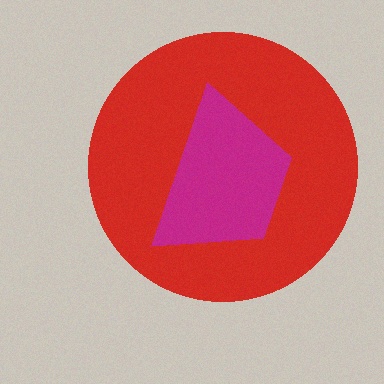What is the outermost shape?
The red circle.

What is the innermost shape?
The magenta trapezoid.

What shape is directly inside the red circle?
The magenta trapezoid.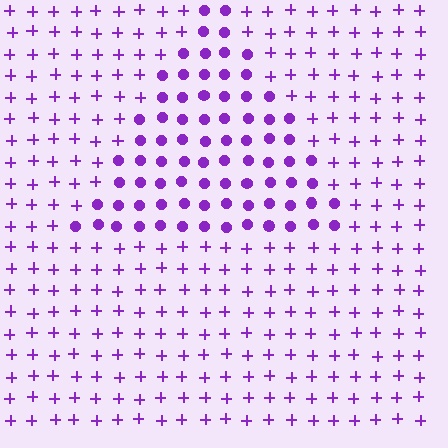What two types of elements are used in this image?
The image uses circles inside the triangle region and plus signs outside it.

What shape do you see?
I see a triangle.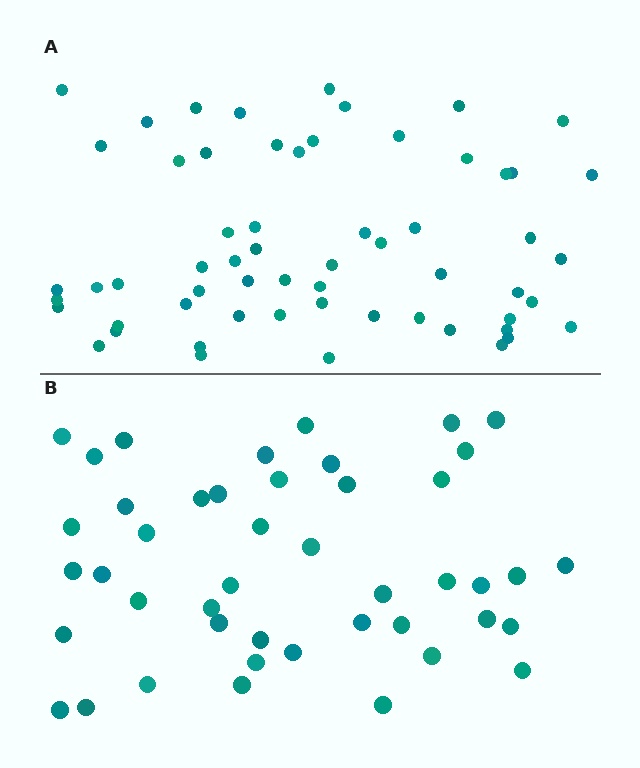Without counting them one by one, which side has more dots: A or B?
Region A (the top region) has more dots.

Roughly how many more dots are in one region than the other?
Region A has approximately 15 more dots than region B.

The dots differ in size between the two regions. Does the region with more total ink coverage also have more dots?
No. Region B has more total ink coverage because its dots are larger, but region A actually contains more individual dots. Total area can be misleading — the number of items is what matters here.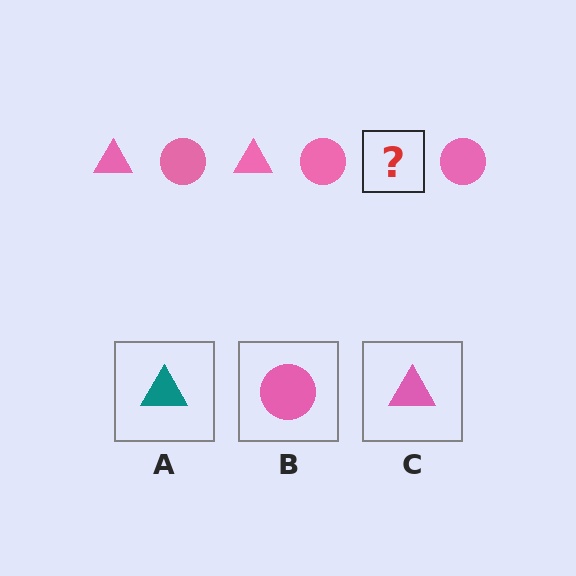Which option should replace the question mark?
Option C.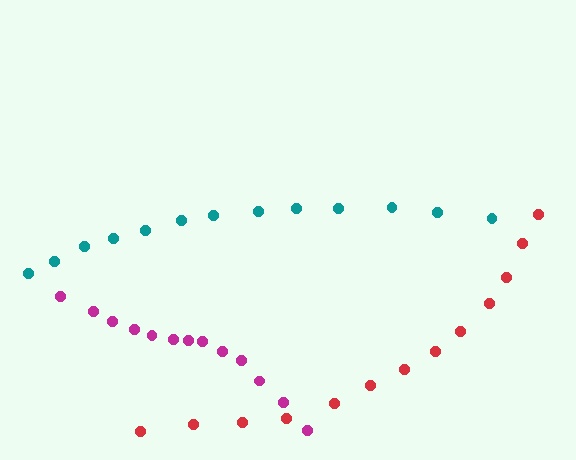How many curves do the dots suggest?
There are 3 distinct paths.